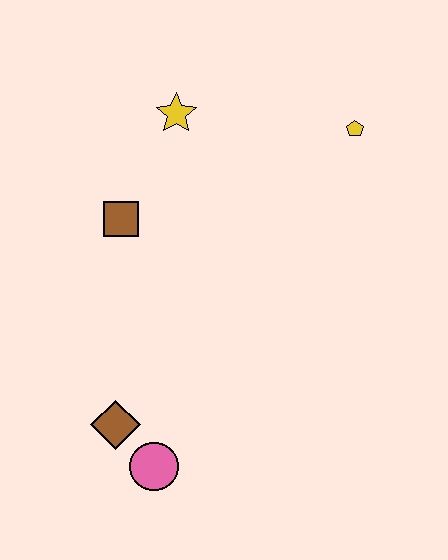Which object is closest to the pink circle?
The brown diamond is closest to the pink circle.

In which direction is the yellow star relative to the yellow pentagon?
The yellow star is to the left of the yellow pentagon.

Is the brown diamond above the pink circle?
Yes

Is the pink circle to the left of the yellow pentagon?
Yes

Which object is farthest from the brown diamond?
The yellow pentagon is farthest from the brown diamond.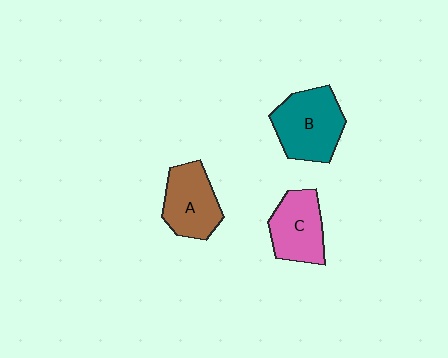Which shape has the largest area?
Shape B (teal).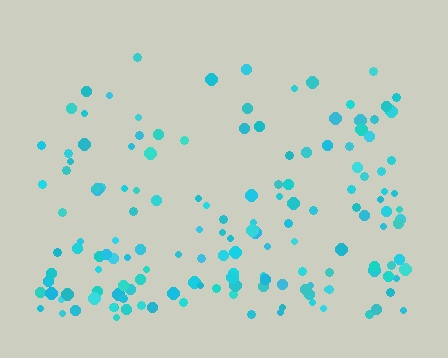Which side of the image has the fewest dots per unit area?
The top.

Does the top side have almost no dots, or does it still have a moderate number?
Still a moderate number, just noticeably fewer than the bottom.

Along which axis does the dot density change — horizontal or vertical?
Vertical.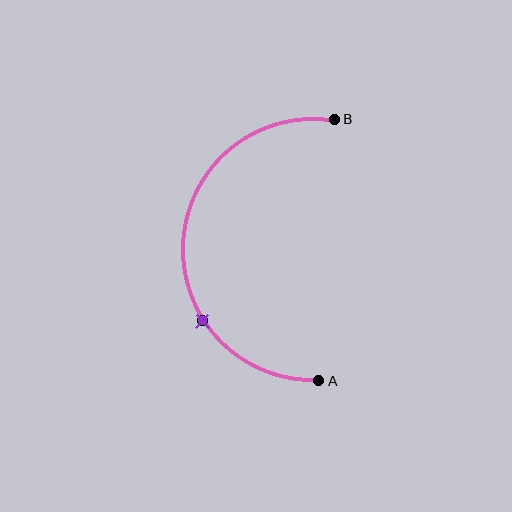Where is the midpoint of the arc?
The arc midpoint is the point on the curve farthest from the straight line joining A and B. It sits to the left of that line.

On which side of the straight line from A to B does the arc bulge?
The arc bulges to the left of the straight line connecting A and B.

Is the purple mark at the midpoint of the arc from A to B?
No. The purple mark lies on the arc but is closer to endpoint A. The arc midpoint would be at the point on the curve equidistant along the arc from both A and B.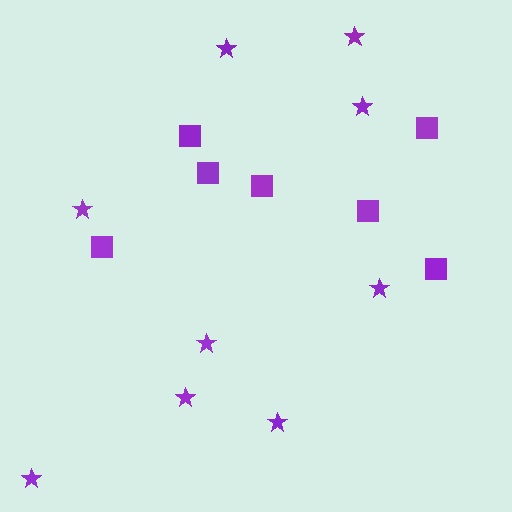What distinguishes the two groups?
There are 2 groups: one group of stars (9) and one group of squares (7).